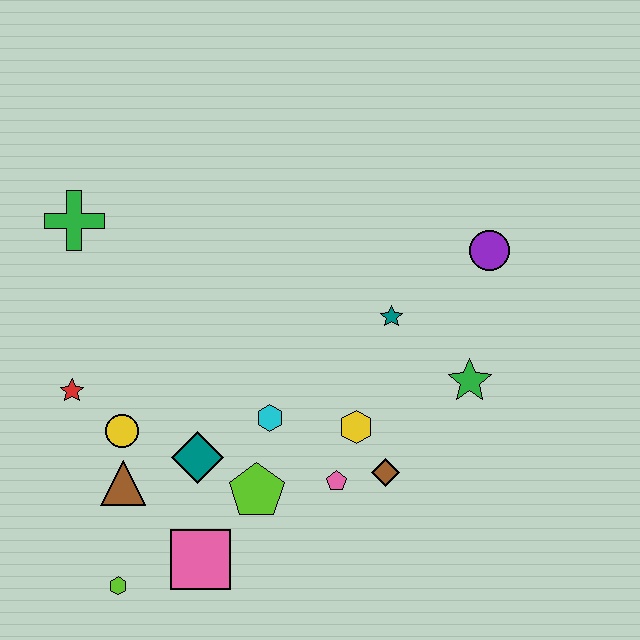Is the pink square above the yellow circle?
No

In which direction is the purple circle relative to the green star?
The purple circle is above the green star.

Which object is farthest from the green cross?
The green star is farthest from the green cross.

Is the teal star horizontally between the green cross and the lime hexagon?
No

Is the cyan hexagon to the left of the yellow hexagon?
Yes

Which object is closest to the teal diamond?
The lime pentagon is closest to the teal diamond.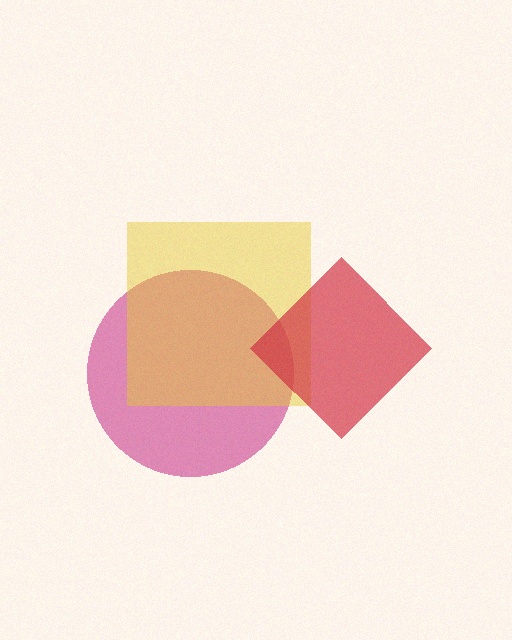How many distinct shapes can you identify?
There are 3 distinct shapes: a magenta circle, a yellow square, a red diamond.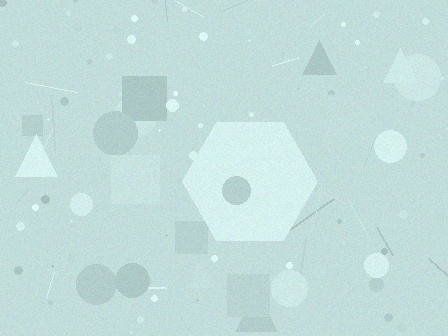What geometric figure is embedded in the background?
A hexagon is embedded in the background.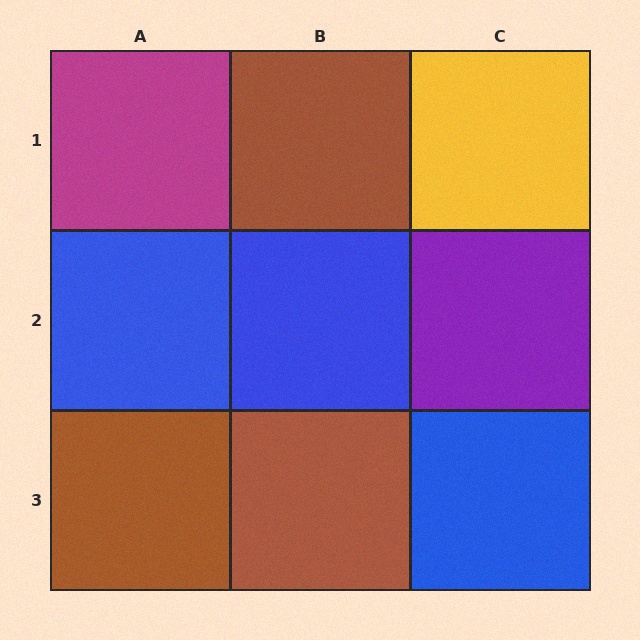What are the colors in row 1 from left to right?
Magenta, brown, yellow.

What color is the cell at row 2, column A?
Blue.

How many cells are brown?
3 cells are brown.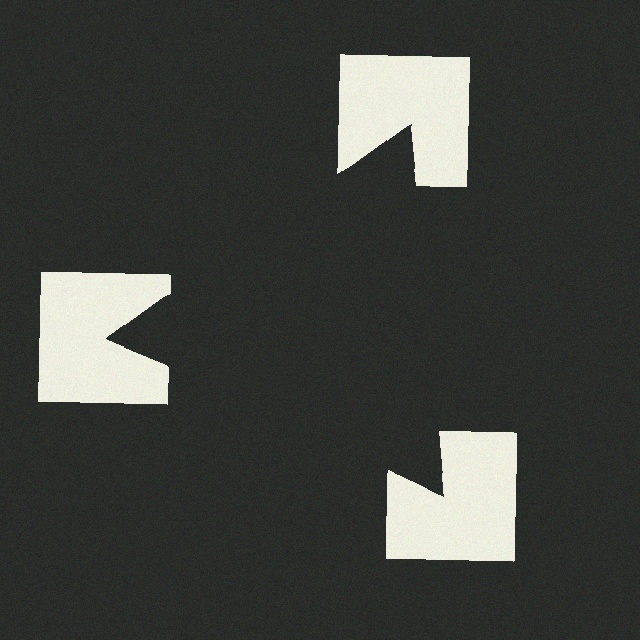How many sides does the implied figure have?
3 sides.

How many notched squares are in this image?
There are 3 — one at each vertex of the illusory triangle.